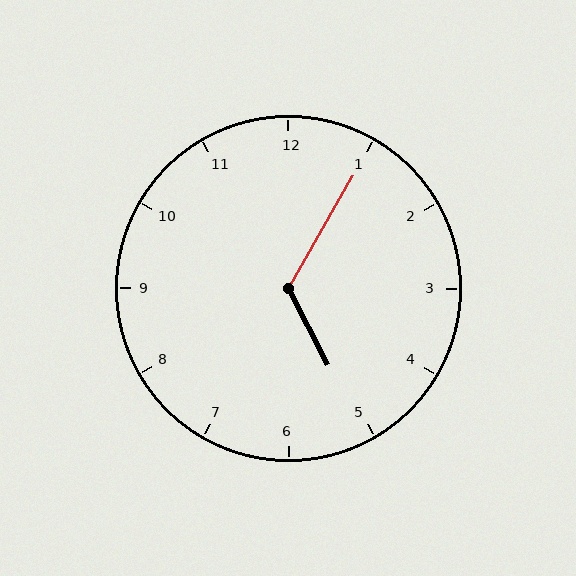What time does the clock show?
5:05.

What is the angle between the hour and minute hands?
Approximately 122 degrees.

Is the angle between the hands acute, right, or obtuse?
It is obtuse.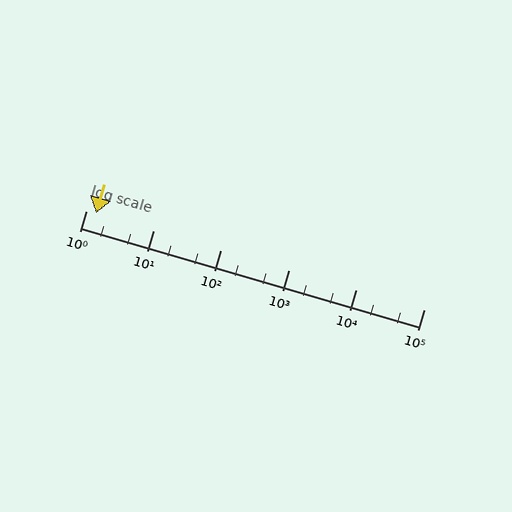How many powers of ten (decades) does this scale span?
The scale spans 5 decades, from 1 to 100000.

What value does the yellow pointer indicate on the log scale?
The pointer indicates approximately 1.4.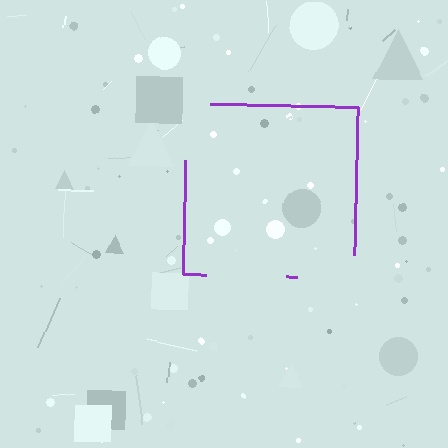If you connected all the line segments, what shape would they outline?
They would outline a square.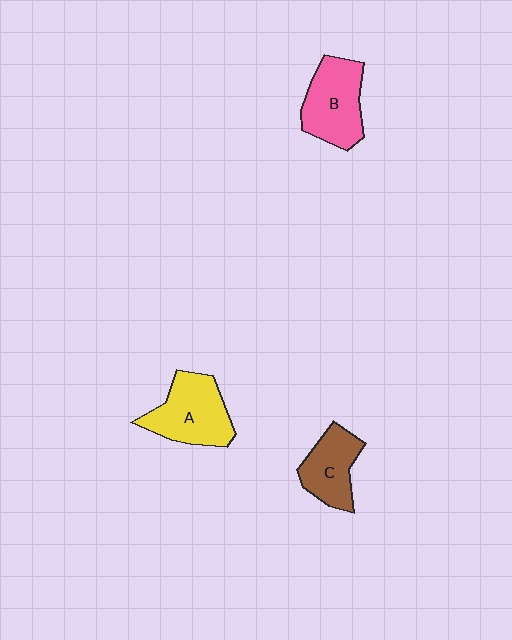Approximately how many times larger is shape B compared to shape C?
Approximately 1.3 times.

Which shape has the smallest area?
Shape C (brown).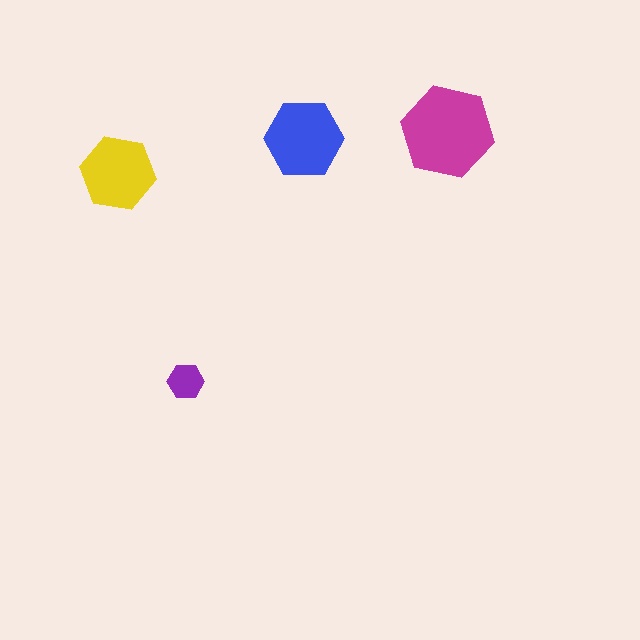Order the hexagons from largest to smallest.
the magenta one, the blue one, the yellow one, the purple one.